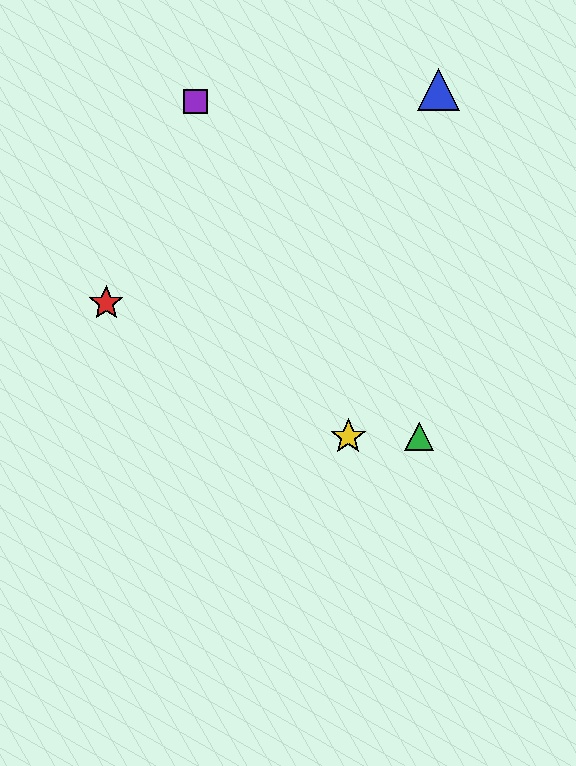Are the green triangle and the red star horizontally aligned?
No, the green triangle is at y≈437 and the red star is at y≈303.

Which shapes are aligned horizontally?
The green triangle, the yellow star are aligned horizontally.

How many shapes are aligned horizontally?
2 shapes (the green triangle, the yellow star) are aligned horizontally.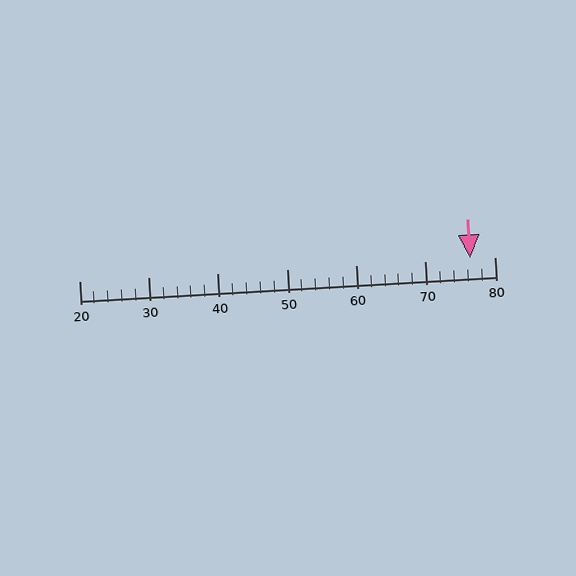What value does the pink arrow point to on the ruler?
The pink arrow points to approximately 76.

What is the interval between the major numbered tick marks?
The major tick marks are spaced 10 units apart.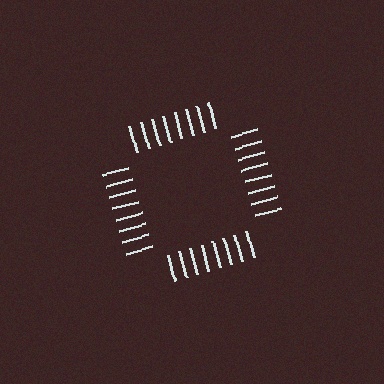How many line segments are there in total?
32 — 8 along each of the 4 edges.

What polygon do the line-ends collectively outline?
An illusory square — the line segments terminate on its edges but no continuous stroke is drawn.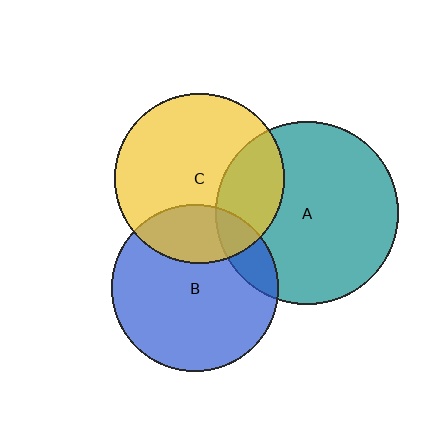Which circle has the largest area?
Circle A (teal).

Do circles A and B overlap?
Yes.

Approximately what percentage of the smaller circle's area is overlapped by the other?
Approximately 15%.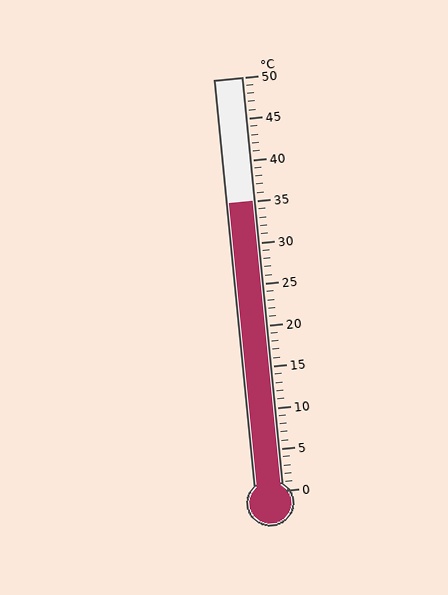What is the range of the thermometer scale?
The thermometer scale ranges from 0°C to 50°C.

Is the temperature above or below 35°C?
The temperature is at 35°C.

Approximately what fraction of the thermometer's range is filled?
The thermometer is filled to approximately 70% of its range.